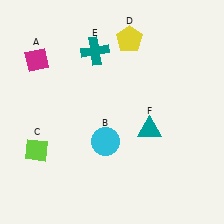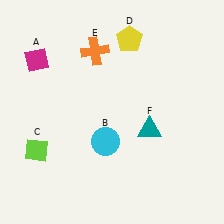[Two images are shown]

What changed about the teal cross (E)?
In Image 1, E is teal. In Image 2, it changed to orange.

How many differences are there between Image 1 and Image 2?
There is 1 difference between the two images.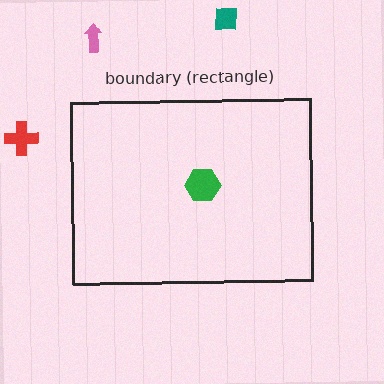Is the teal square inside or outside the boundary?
Outside.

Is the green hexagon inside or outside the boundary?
Inside.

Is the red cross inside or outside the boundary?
Outside.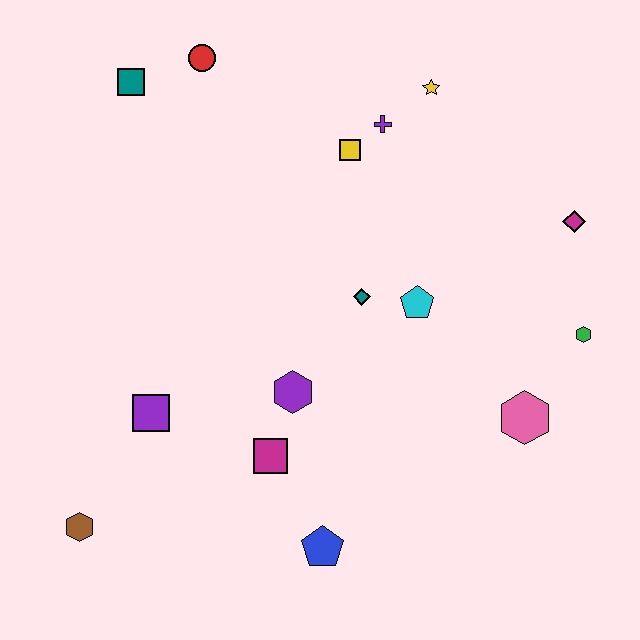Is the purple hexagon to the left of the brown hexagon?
No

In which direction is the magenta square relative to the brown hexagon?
The magenta square is to the right of the brown hexagon.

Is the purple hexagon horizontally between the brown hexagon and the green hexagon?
Yes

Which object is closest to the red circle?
The teal square is closest to the red circle.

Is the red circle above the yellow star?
Yes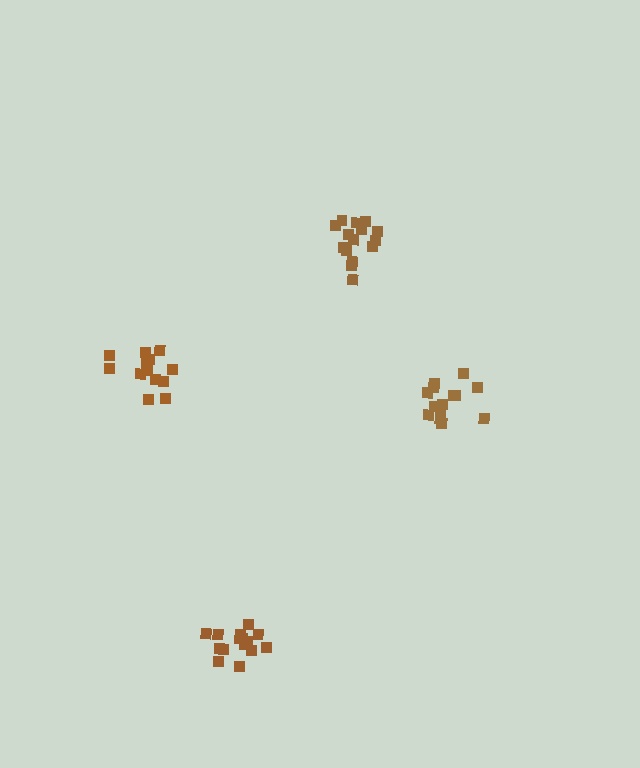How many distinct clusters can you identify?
There are 4 distinct clusters.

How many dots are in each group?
Group 1: 14 dots, Group 2: 15 dots, Group 3: 14 dots, Group 4: 15 dots (58 total).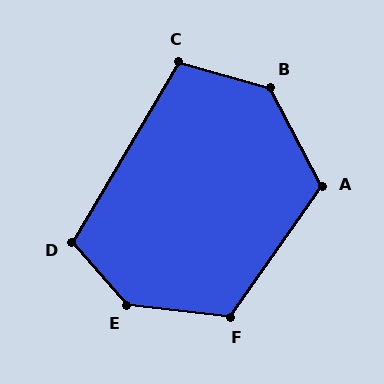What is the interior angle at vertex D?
Approximately 108 degrees (obtuse).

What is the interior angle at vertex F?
Approximately 119 degrees (obtuse).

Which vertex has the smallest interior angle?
C, at approximately 105 degrees.